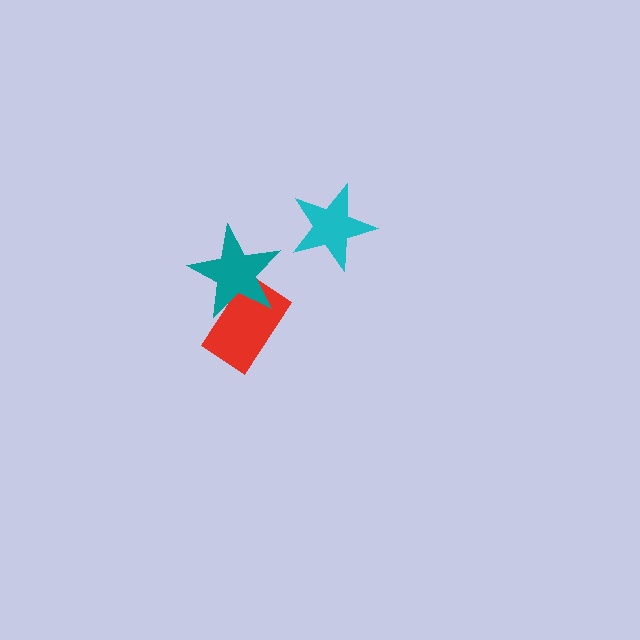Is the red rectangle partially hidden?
Yes, it is partially covered by another shape.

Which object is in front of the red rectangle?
The teal star is in front of the red rectangle.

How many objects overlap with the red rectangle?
1 object overlaps with the red rectangle.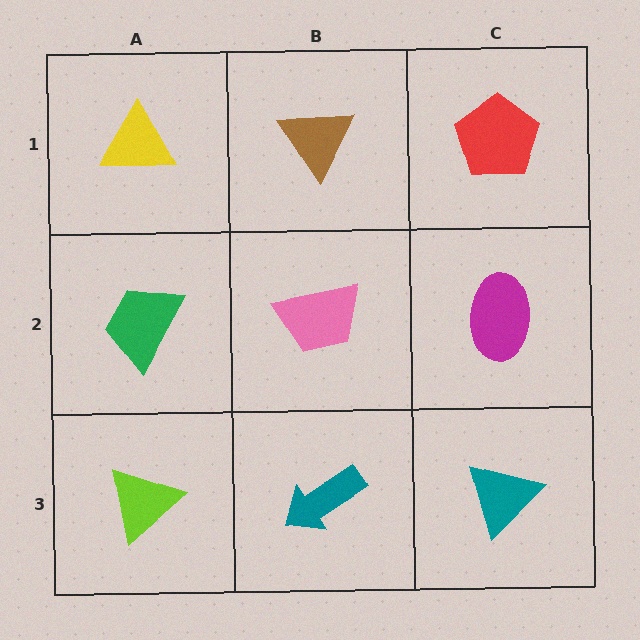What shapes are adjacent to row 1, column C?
A magenta ellipse (row 2, column C), a brown triangle (row 1, column B).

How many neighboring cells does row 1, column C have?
2.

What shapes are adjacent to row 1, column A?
A green trapezoid (row 2, column A), a brown triangle (row 1, column B).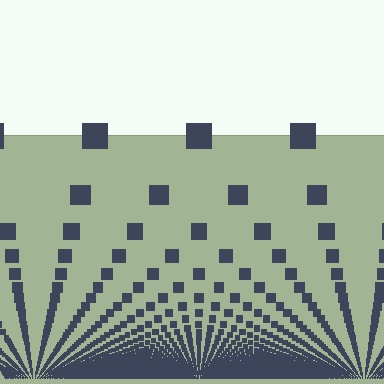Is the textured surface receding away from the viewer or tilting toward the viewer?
The surface appears to tilt toward the viewer. Texture elements get larger and sparser toward the top.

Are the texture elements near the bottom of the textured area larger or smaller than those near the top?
Smaller. The gradient is inverted — elements near the bottom are smaller and denser.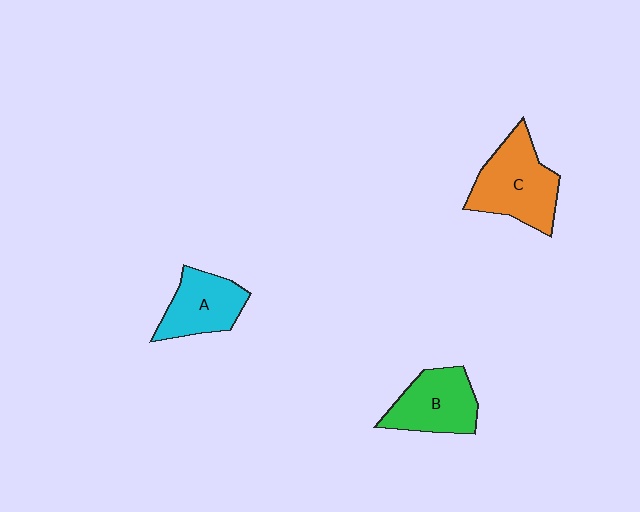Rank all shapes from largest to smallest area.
From largest to smallest: C (orange), B (green), A (cyan).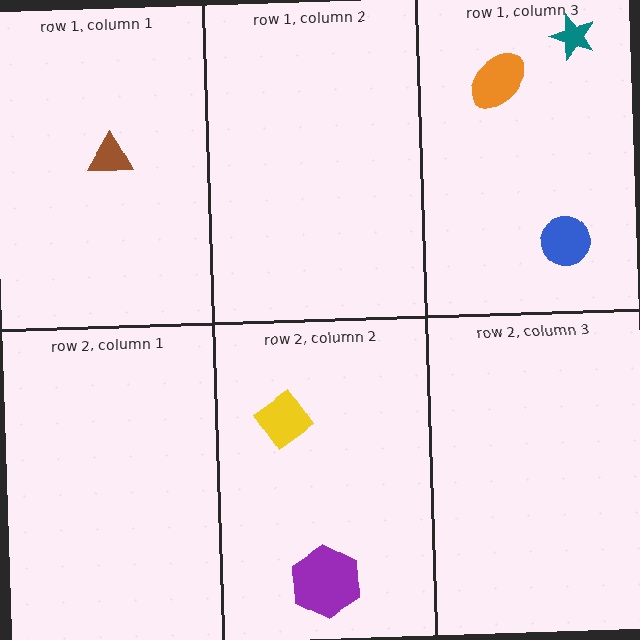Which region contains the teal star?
The row 1, column 3 region.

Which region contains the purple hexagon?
The row 2, column 2 region.